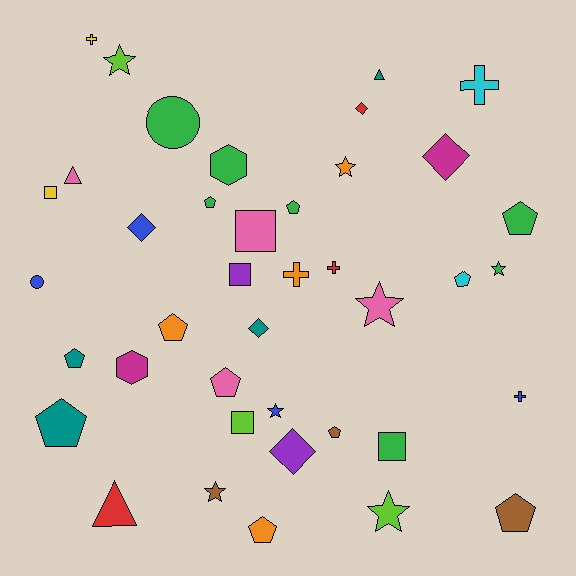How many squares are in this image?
There are 5 squares.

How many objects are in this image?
There are 40 objects.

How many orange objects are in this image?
There are 4 orange objects.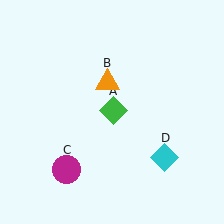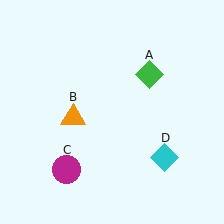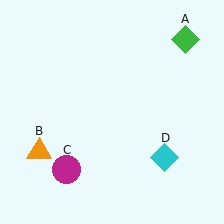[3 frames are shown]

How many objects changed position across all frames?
2 objects changed position: green diamond (object A), orange triangle (object B).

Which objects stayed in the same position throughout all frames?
Magenta circle (object C) and cyan diamond (object D) remained stationary.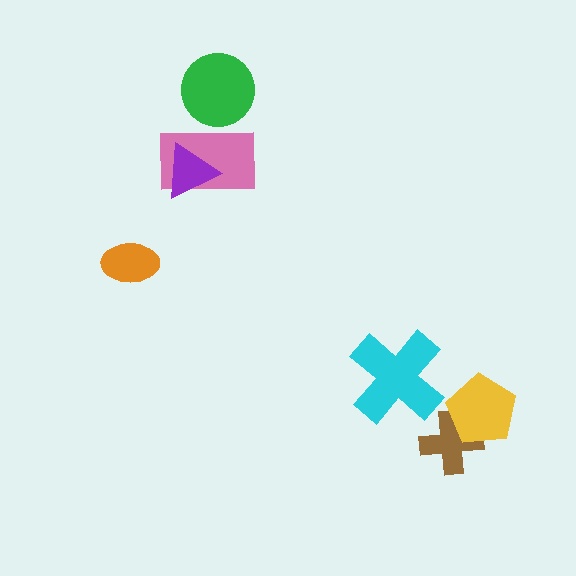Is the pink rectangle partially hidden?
Yes, it is partially covered by another shape.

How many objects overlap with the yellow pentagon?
1 object overlaps with the yellow pentagon.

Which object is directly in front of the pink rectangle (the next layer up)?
The green circle is directly in front of the pink rectangle.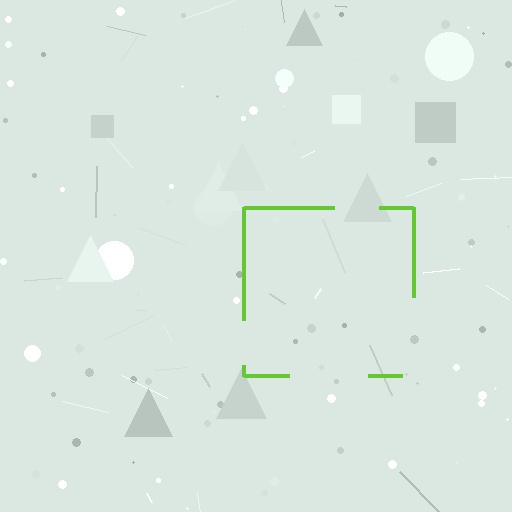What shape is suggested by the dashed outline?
The dashed outline suggests a square.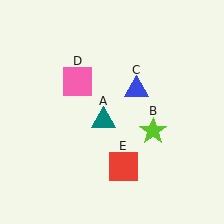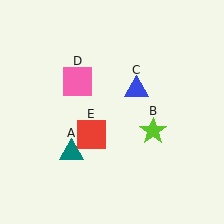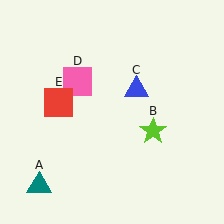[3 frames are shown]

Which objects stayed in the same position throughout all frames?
Lime star (object B) and blue triangle (object C) and pink square (object D) remained stationary.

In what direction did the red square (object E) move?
The red square (object E) moved up and to the left.